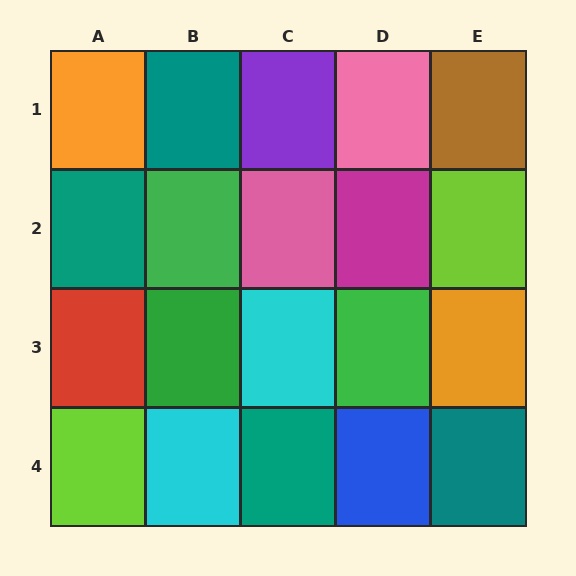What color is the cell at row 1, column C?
Purple.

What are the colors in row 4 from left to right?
Lime, cyan, teal, blue, teal.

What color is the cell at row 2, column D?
Magenta.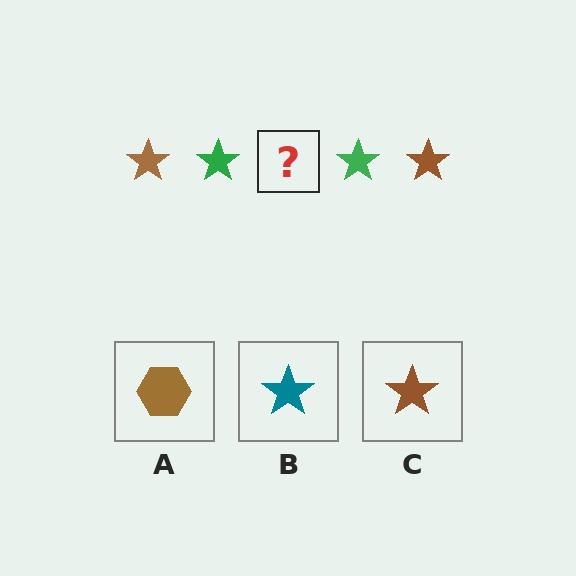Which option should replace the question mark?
Option C.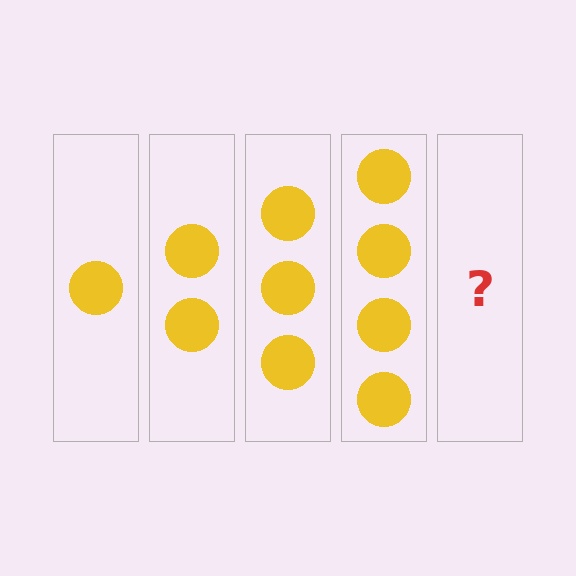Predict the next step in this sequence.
The next step is 5 circles.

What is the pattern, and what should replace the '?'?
The pattern is that each step adds one more circle. The '?' should be 5 circles.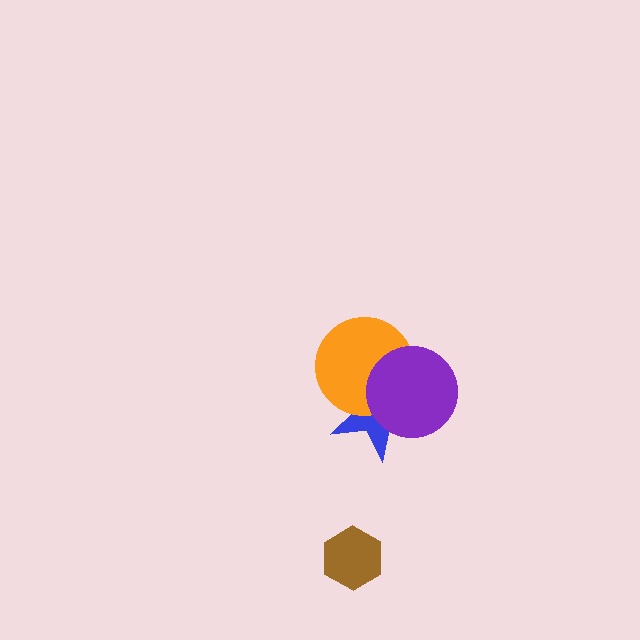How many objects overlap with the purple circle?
2 objects overlap with the purple circle.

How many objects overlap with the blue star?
2 objects overlap with the blue star.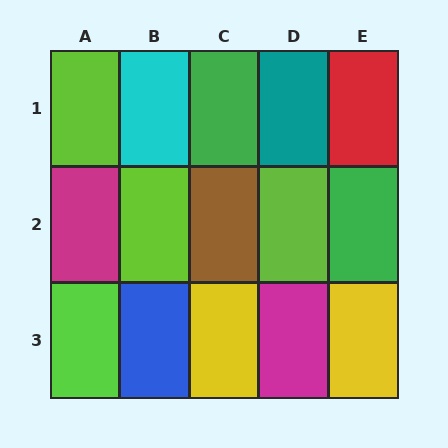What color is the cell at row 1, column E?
Red.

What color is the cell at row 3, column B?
Blue.